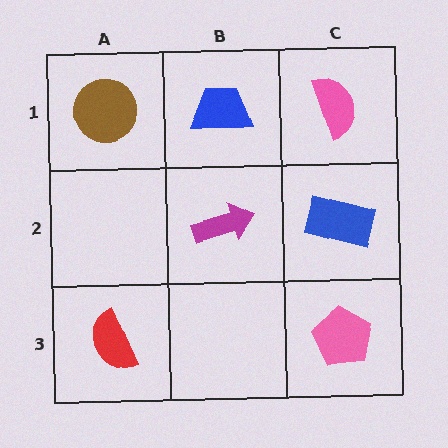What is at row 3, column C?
A pink pentagon.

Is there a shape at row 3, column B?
No, that cell is empty.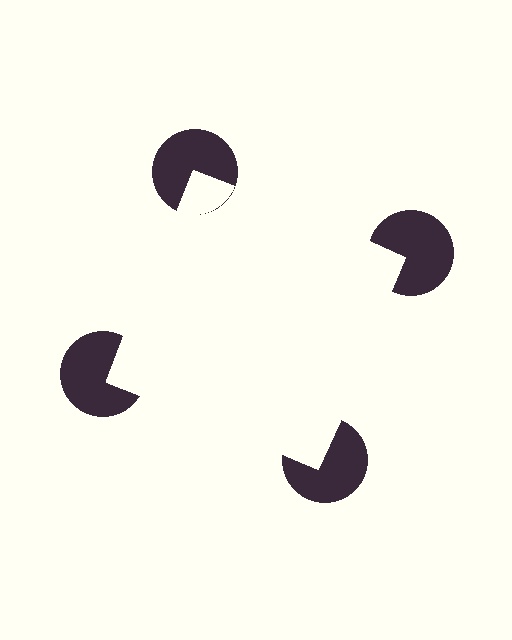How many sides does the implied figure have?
4 sides.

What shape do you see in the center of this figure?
An illusory square — its edges are inferred from the aligned wedge cuts in the pac-man discs, not physically drawn.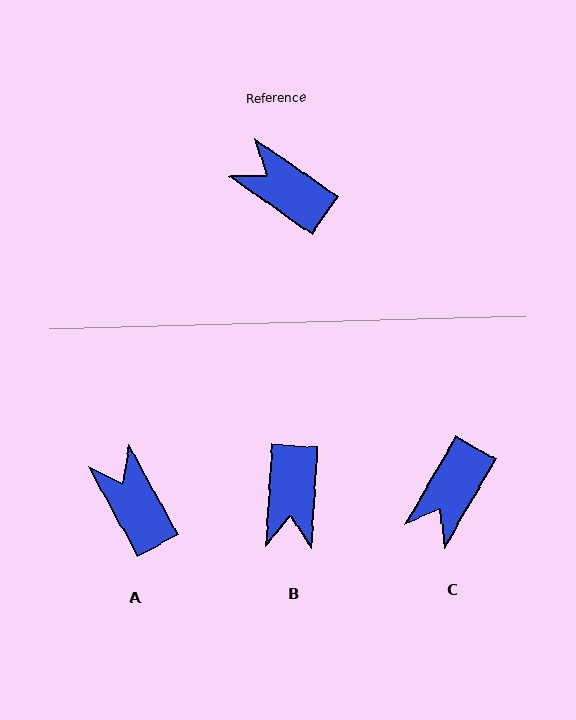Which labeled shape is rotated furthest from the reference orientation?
B, about 121 degrees away.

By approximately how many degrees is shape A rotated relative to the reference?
Approximately 26 degrees clockwise.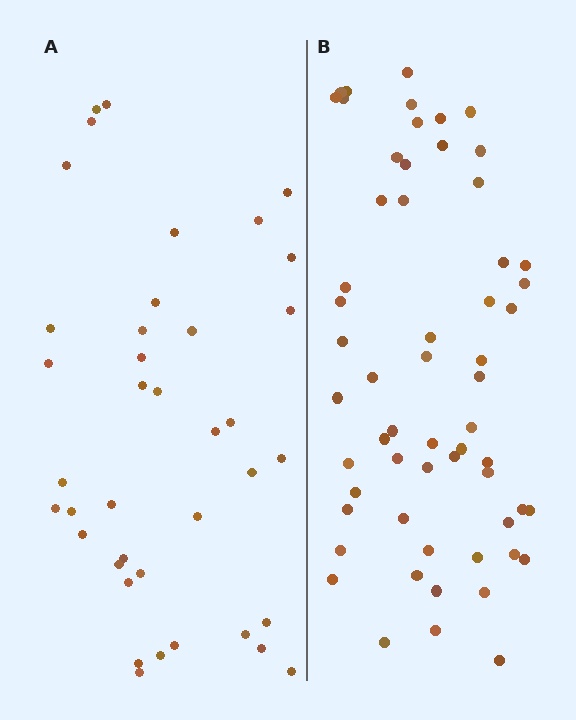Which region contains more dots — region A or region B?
Region B (the right region) has more dots.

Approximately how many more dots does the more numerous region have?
Region B has approximately 20 more dots than region A.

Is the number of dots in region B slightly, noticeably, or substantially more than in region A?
Region B has substantially more. The ratio is roughly 1.5 to 1.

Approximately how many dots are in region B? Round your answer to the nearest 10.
About 60 dots. (The exact count is 59, which rounds to 60.)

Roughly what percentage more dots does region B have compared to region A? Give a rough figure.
About 50% more.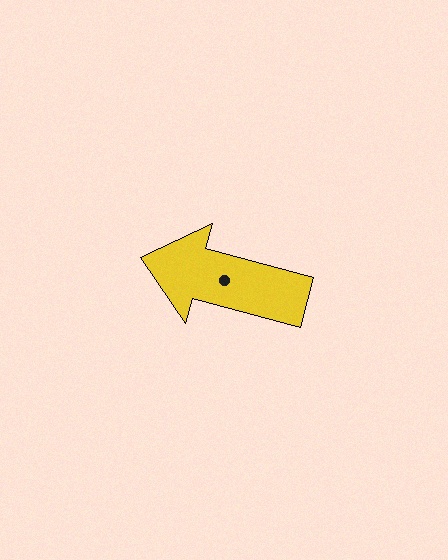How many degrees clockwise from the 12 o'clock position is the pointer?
Approximately 285 degrees.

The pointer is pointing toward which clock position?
Roughly 10 o'clock.